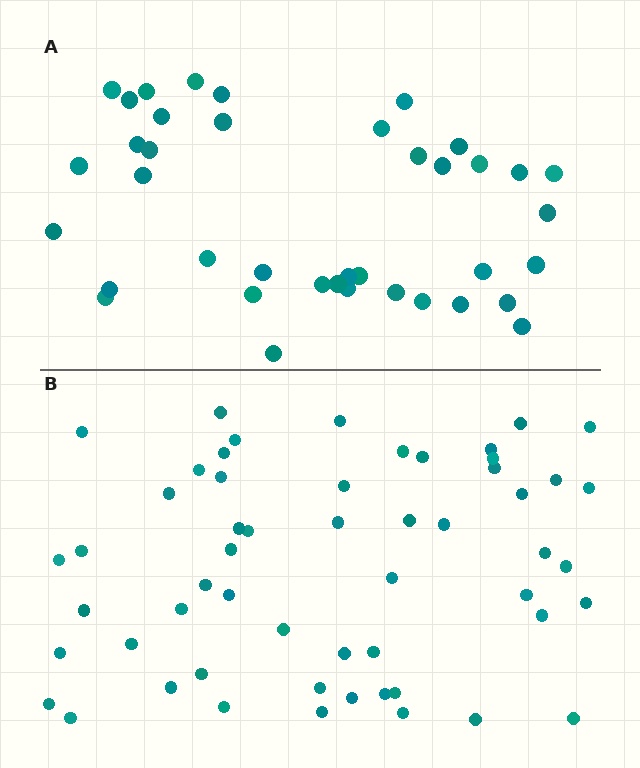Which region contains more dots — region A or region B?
Region B (the bottom region) has more dots.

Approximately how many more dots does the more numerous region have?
Region B has approximately 15 more dots than region A.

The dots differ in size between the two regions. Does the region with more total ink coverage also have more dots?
No. Region A has more total ink coverage because its dots are larger, but region B actually contains more individual dots. Total area can be misleading — the number of items is what matters here.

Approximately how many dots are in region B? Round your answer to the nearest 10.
About 60 dots. (The exact count is 55, which rounds to 60.)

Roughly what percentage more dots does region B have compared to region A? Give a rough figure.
About 40% more.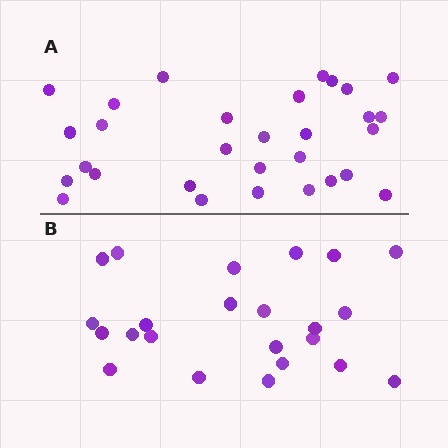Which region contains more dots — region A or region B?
Region A (the top region) has more dots.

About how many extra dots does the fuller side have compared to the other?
Region A has roughly 8 or so more dots than region B.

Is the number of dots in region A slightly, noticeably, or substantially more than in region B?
Region A has noticeably more, but not dramatically so. The ratio is roughly 1.3 to 1.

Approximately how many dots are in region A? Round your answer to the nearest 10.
About 30 dots.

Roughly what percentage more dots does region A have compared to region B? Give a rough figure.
About 30% more.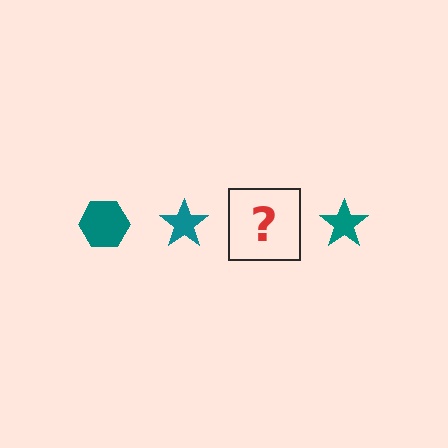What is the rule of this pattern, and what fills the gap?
The rule is that the pattern cycles through hexagon, star shapes in teal. The gap should be filled with a teal hexagon.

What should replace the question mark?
The question mark should be replaced with a teal hexagon.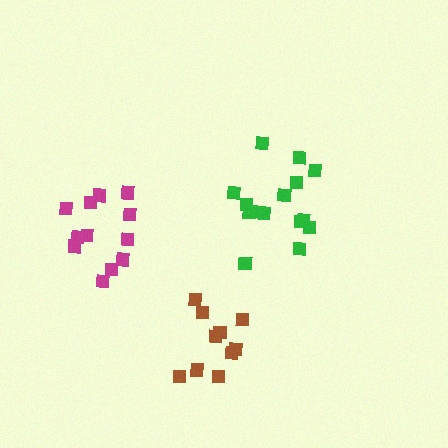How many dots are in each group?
Group 1: 12 dots, Group 2: 15 dots, Group 3: 11 dots (38 total).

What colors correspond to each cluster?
The clusters are colored: magenta, green, brown.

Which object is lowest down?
The brown cluster is bottommost.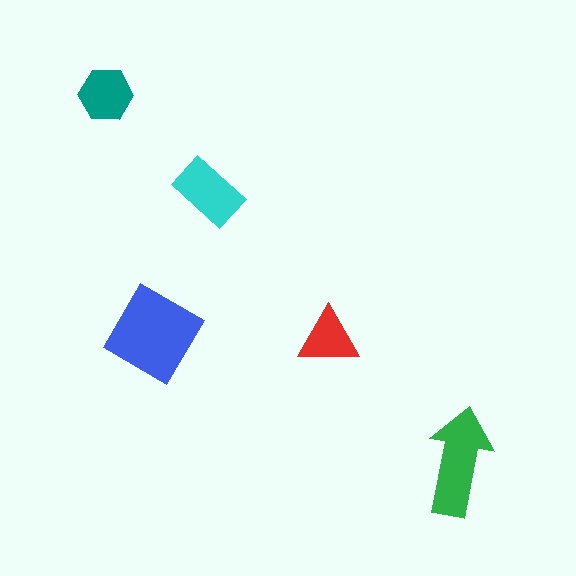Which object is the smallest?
The red triangle.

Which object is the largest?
The blue diamond.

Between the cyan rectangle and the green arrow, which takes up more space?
The green arrow.